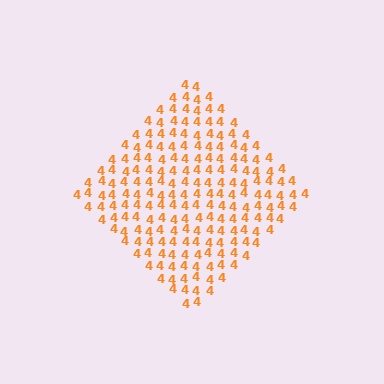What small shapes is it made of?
It is made of small digit 4's.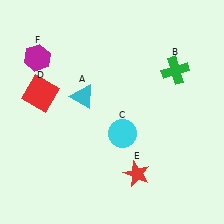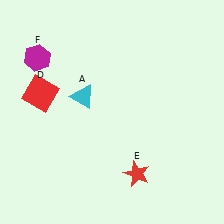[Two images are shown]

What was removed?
The green cross (B), the cyan circle (C) were removed in Image 2.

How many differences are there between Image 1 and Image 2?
There are 2 differences between the two images.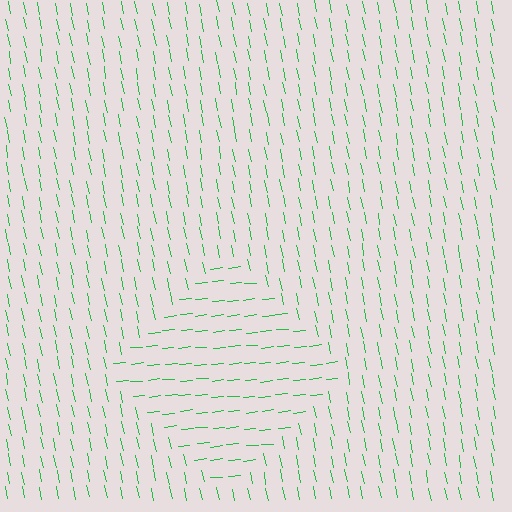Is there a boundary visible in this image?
Yes, there is a texture boundary formed by a change in line orientation.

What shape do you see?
I see a diamond.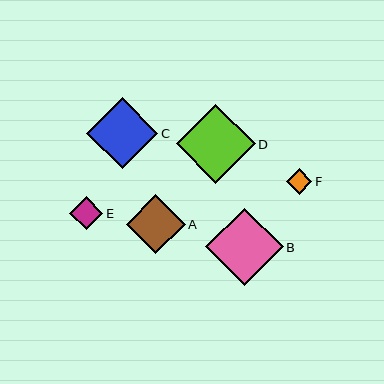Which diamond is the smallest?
Diamond F is the smallest with a size of approximately 26 pixels.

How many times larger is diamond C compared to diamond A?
Diamond C is approximately 1.2 times the size of diamond A.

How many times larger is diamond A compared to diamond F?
Diamond A is approximately 2.3 times the size of diamond F.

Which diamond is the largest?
Diamond D is the largest with a size of approximately 79 pixels.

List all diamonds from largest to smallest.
From largest to smallest: D, B, C, A, E, F.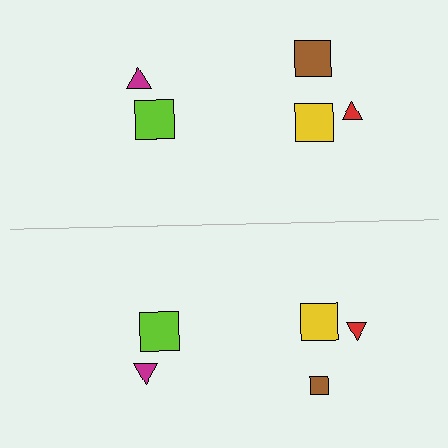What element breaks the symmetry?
The brown square on the bottom side has a different size than its mirror counterpart.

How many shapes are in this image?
There are 10 shapes in this image.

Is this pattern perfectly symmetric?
No, the pattern is not perfectly symmetric. The brown square on the bottom side has a different size than its mirror counterpart.